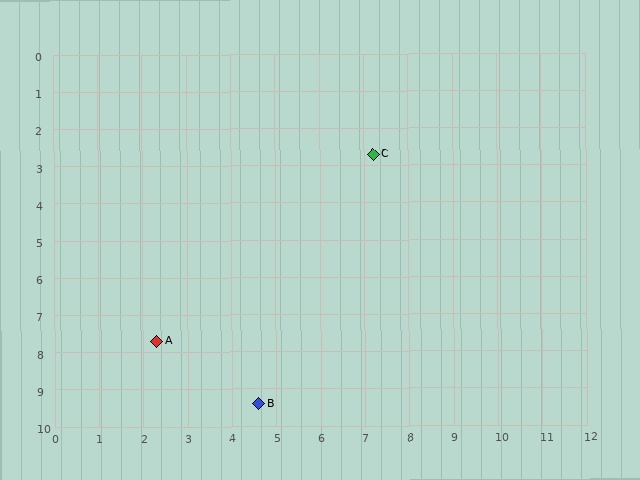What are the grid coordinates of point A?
Point A is at approximately (2.3, 7.7).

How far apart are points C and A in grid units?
Points C and A are about 7.0 grid units apart.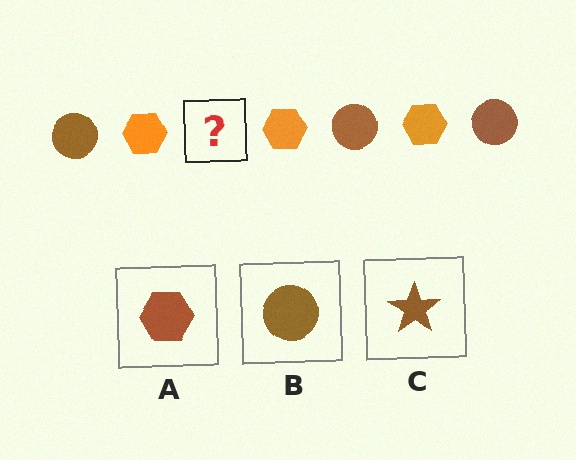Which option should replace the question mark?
Option B.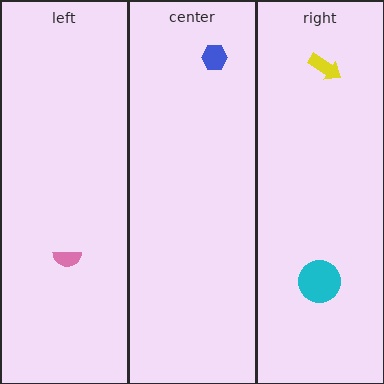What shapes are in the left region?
The pink semicircle.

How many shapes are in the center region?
1.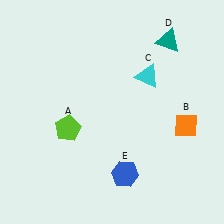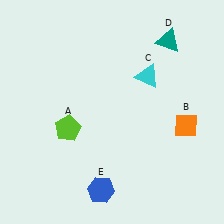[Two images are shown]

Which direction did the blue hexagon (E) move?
The blue hexagon (E) moved left.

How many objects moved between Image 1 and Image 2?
1 object moved between the two images.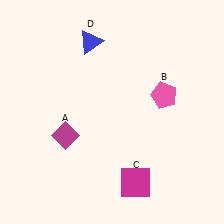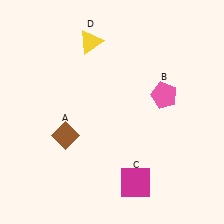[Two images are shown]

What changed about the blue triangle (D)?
In Image 1, D is blue. In Image 2, it changed to yellow.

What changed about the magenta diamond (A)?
In Image 1, A is magenta. In Image 2, it changed to brown.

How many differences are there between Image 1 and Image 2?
There are 2 differences between the two images.